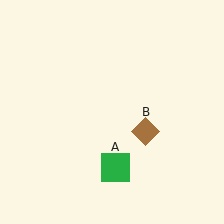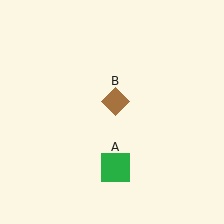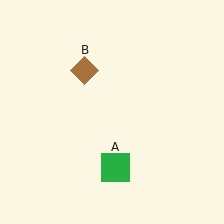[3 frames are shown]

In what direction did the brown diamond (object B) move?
The brown diamond (object B) moved up and to the left.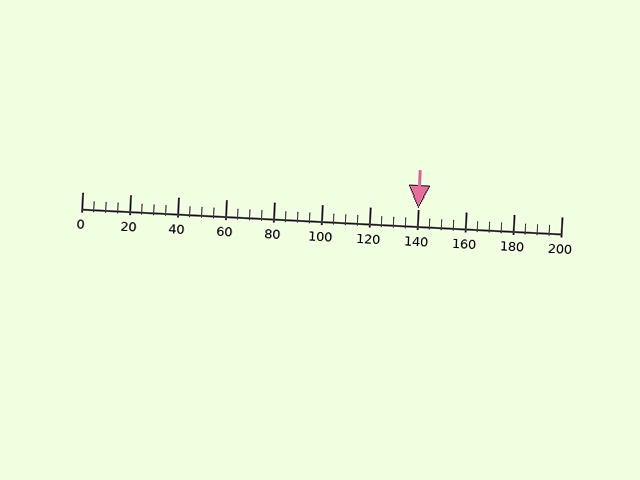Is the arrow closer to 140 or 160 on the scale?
The arrow is closer to 140.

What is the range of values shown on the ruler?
The ruler shows values from 0 to 200.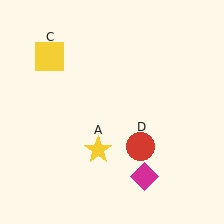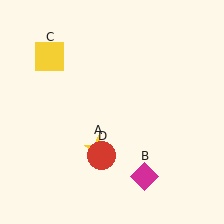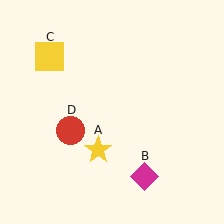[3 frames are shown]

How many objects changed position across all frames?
1 object changed position: red circle (object D).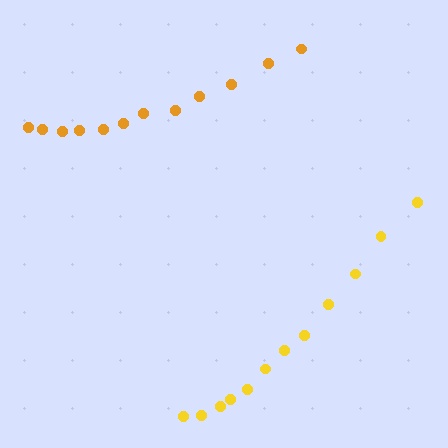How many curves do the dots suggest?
There are 2 distinct paths.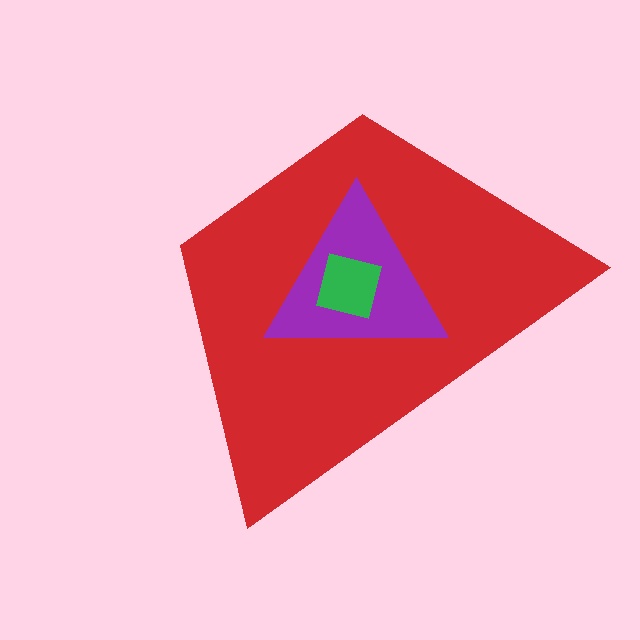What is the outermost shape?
The red trapezoid.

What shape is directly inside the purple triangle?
The green square.